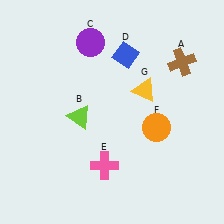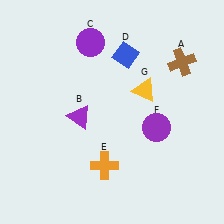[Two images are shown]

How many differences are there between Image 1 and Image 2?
There are 3 differences between the two images.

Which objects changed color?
B changed from lime to purple. E changed from pink to orange. F changed from orange to purple.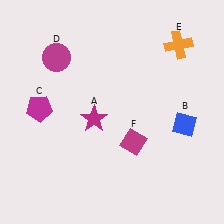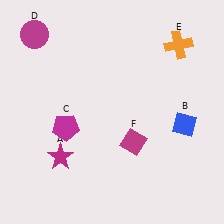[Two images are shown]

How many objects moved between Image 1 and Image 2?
3 objects moved between the two images.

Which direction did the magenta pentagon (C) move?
The magenta pentagon (C) moved right.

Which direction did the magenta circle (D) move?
The magenta circle (D) moved up.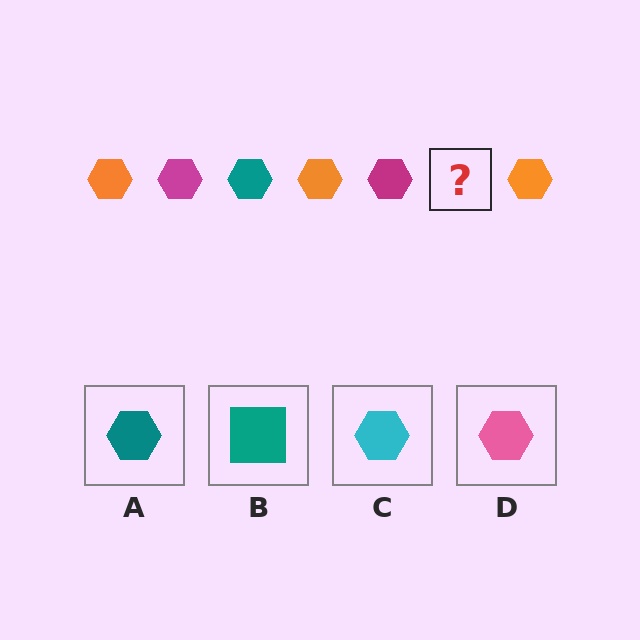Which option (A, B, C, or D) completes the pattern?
A.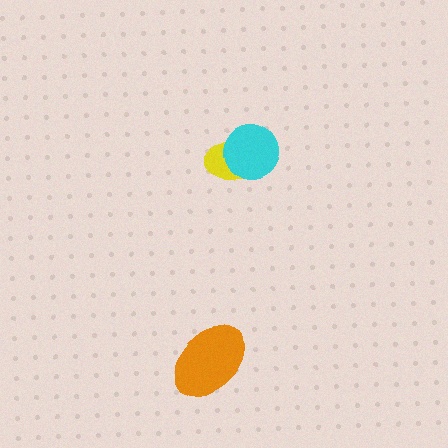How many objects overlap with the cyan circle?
1 object overlaps with the cyan circle.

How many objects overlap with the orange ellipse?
0 objects overlap with the orange ellipse.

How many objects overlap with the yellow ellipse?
1 object overlaps with the yellow ellipse.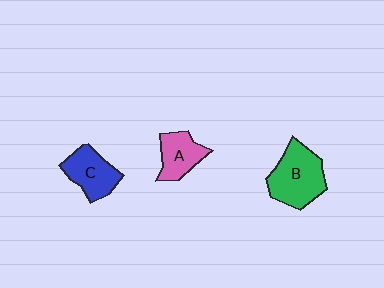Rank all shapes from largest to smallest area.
From largest to smallest: B (green), C (blue), A (pink).